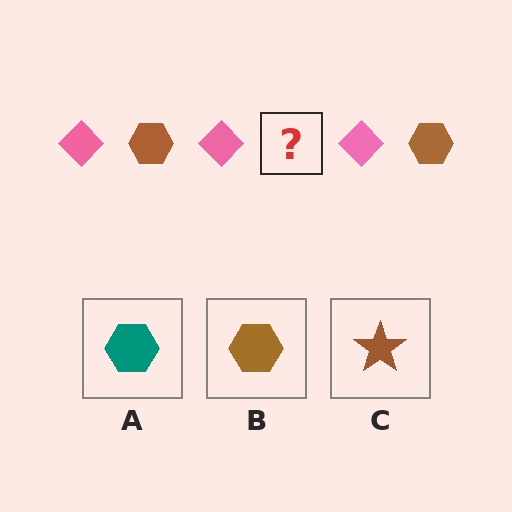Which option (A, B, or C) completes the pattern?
B.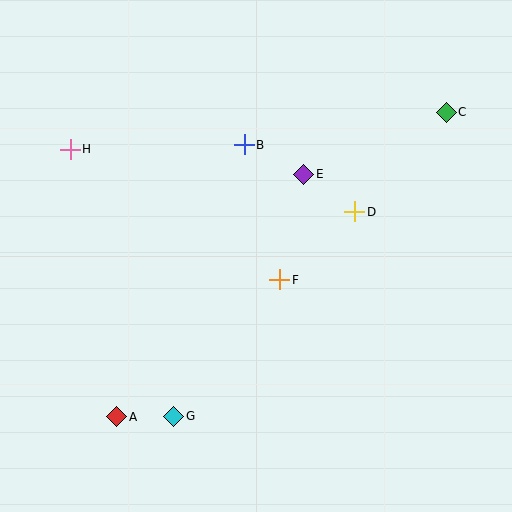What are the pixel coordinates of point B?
Point B is at (244, 145).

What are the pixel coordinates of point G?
Point G is at (174, 416).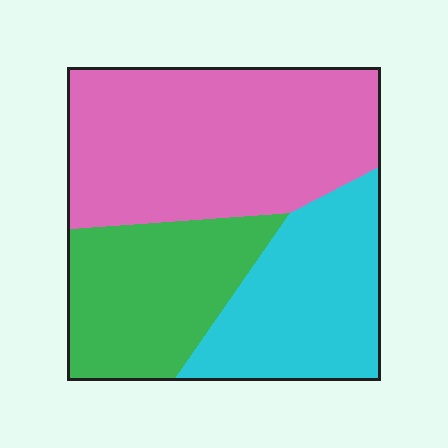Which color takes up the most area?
Pink, at roughly 45%.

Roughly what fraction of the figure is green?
Green takes up about one quarter (1/4) of the figure.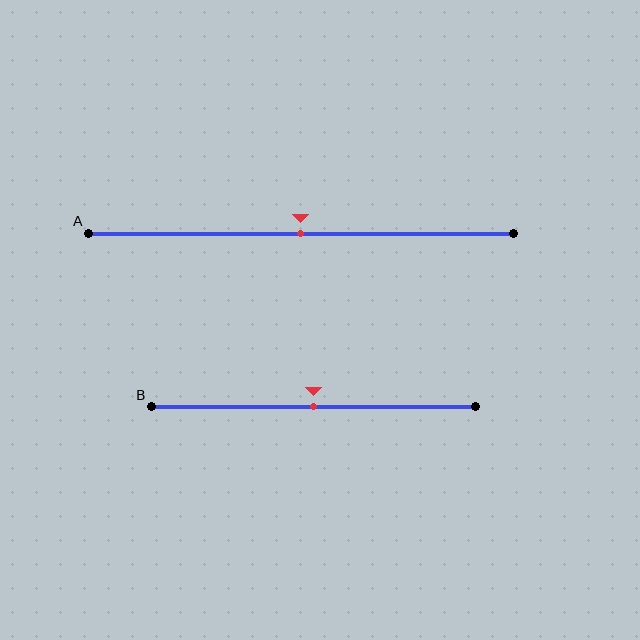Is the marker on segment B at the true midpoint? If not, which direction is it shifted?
Yes, the marker on segment B is at the true midpoint.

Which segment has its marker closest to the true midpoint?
Segment A has its marker closest to the true midpoint.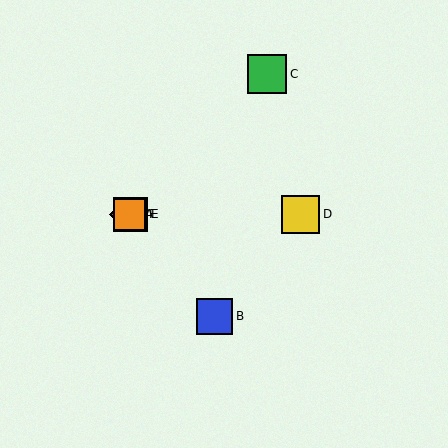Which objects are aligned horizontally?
Objects A, D, E, F are aligned horizontally.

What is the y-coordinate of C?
Object C is at y≈74.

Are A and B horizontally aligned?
No, A is at y≈214 and B is at y≈316.